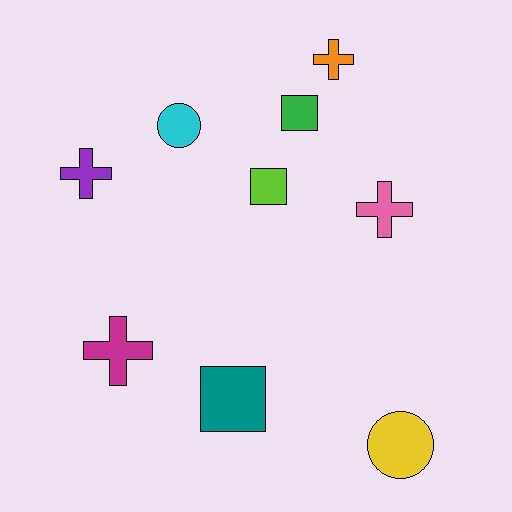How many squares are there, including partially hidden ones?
There are 3 squares.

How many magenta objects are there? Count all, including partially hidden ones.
There is 1 magenta object.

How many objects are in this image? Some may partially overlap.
There are 9 objects.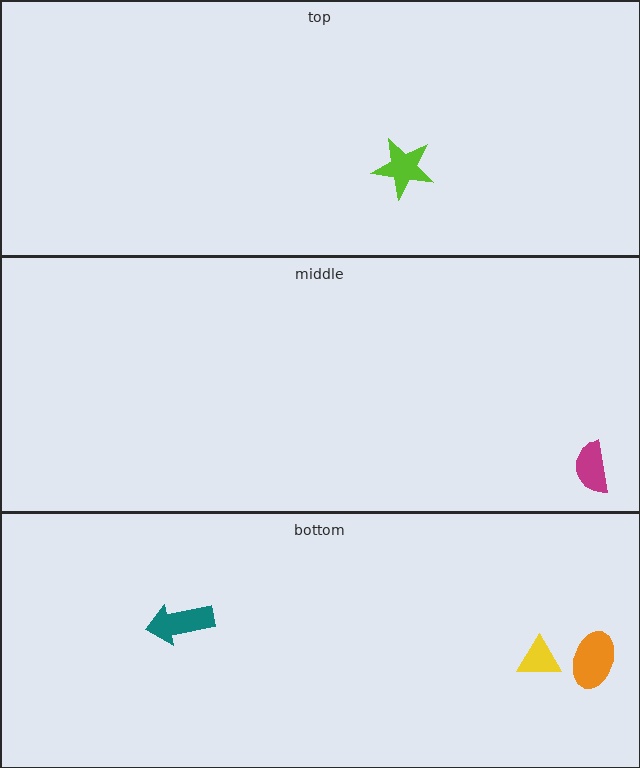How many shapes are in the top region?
1.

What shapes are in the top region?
The lime star.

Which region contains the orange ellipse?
The bottom region.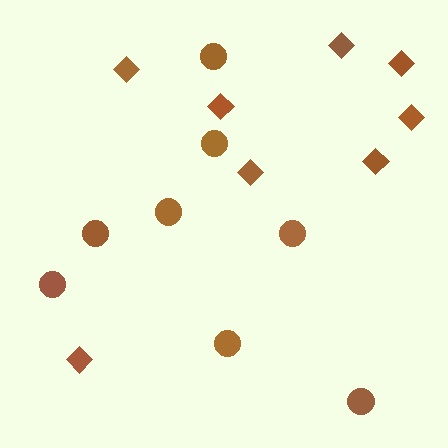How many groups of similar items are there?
There are 2 groups: one group of diamonds (8) and one group of circles (8).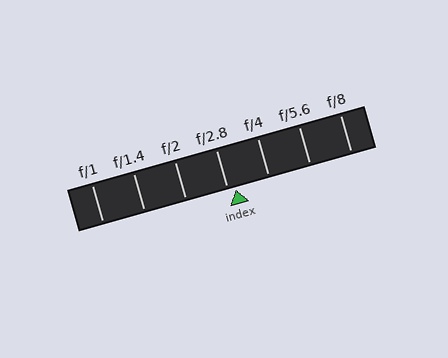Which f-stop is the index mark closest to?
The index mark is closest to f/2.8.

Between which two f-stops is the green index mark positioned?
The index mark is between f/2.8 and f/4.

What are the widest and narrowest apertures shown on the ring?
The widest aperture shown is f/1 and the narrowest is f/8.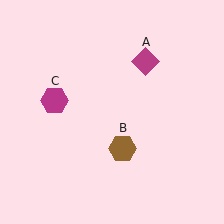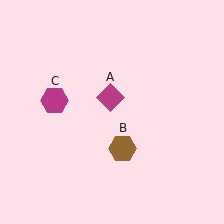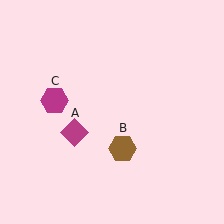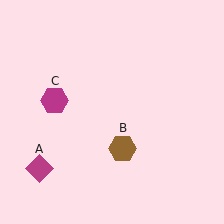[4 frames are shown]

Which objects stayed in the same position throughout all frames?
Brown hexagon (object B) and magenta hexagon (object C) remained stationary.